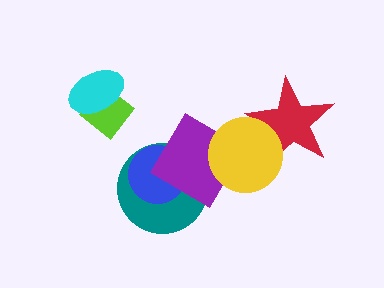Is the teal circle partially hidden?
Yes, it is partially covered by another shape.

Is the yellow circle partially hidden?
No, no other shape covers it.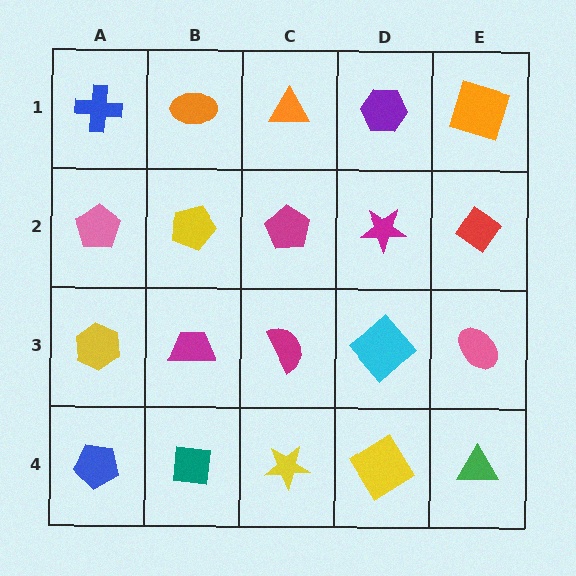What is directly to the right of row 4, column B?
A yellow star.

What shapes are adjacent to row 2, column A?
A blue cross (row 1, column A), a yellow hexagon (row 3, column A), a yellow pentagon (row 2, column B).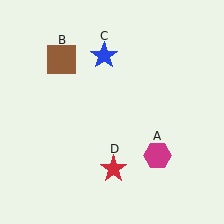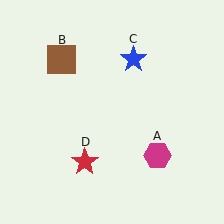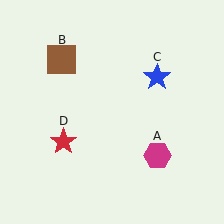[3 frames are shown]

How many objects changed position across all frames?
2 objects changed position: blue star (object C), red star (object D).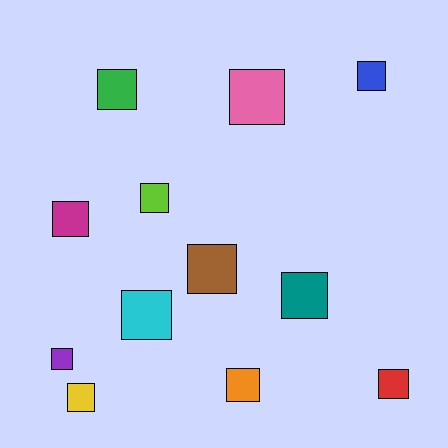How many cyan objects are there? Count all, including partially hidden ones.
There is 1 cyan object.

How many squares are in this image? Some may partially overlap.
There are 12 squares.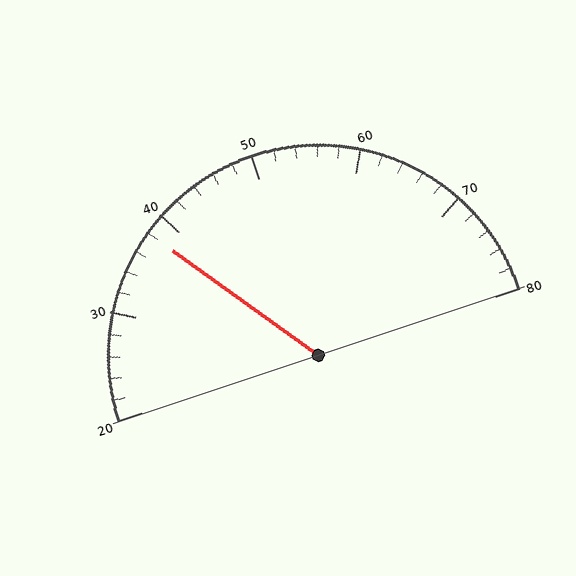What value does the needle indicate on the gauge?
The needle indicates approximately 38.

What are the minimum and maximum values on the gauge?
The gauge ranges from 20 to 80.